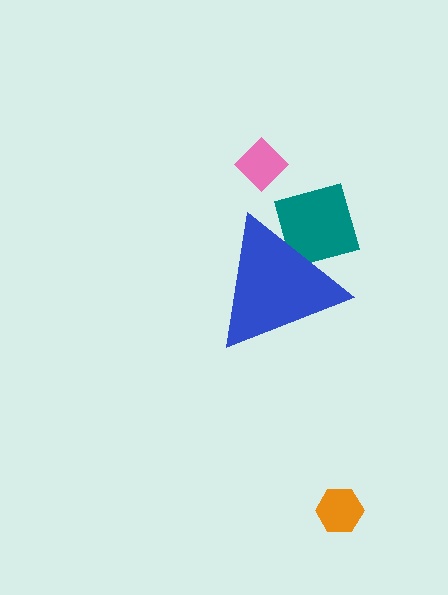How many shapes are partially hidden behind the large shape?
1 shape is partially hidden.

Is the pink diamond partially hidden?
No, the pink diamond is fully visible.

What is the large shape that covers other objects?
A blue triangle.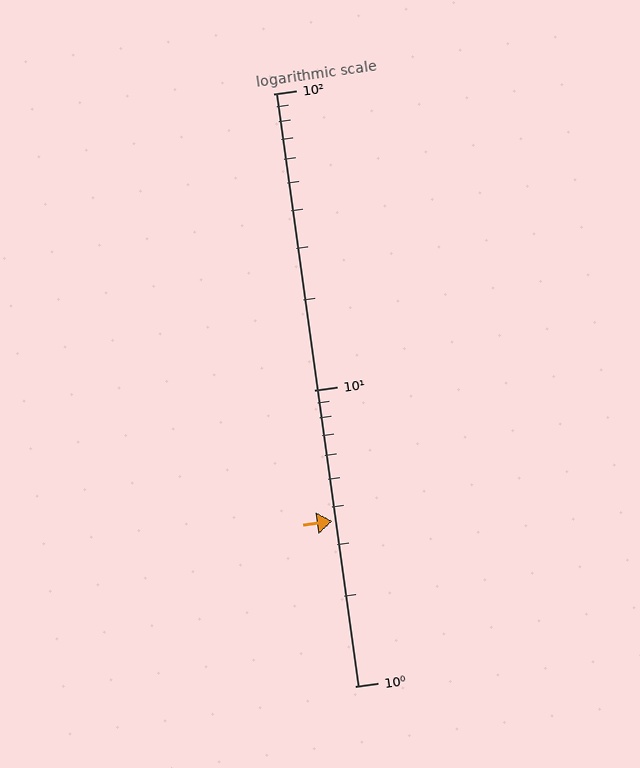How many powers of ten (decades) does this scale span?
The scale spans 2 decades, from 1 to 100.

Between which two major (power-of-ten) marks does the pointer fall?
The pointer is between 1 and 10.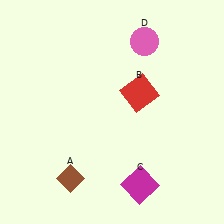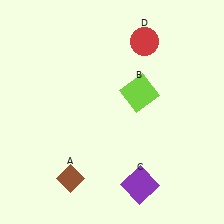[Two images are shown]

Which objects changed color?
B changed from red to lime. C changed from magenta to purple. D changed from pink to red.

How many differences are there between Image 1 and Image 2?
There are 3 differences between the two images.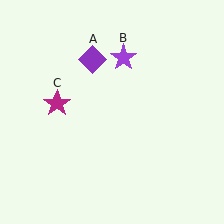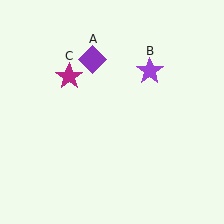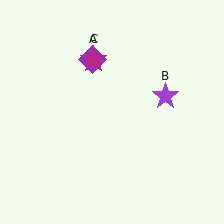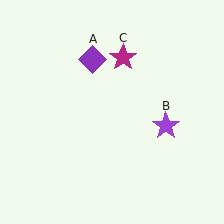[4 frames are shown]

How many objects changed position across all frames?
2 objects changed position: purple star (object B), magenta star (object C).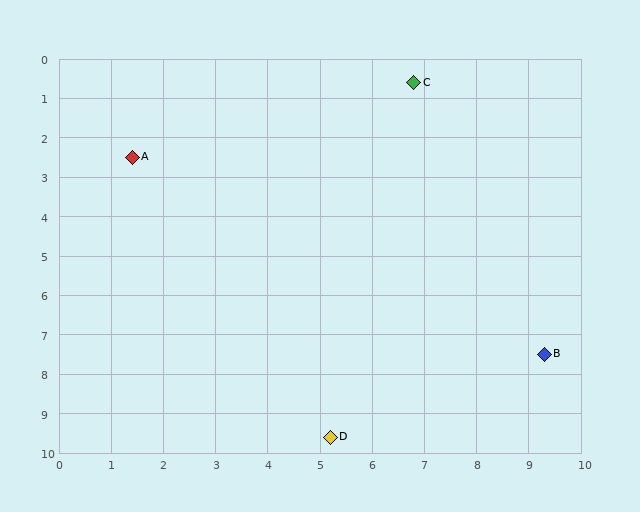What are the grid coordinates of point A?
Point A is at approximately (1.4, 2.5).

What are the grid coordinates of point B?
Point B is at approximately (9.3, 7.5).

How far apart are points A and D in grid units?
Points A and D are about 8.1 grid units apart.